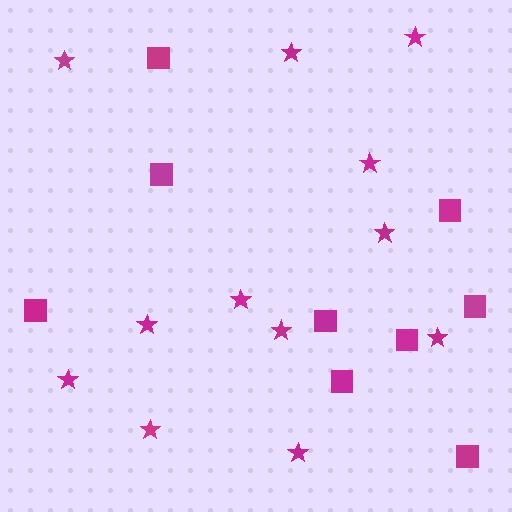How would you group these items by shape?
There are 2 groups: one group of stars (12) and one group of squares (9).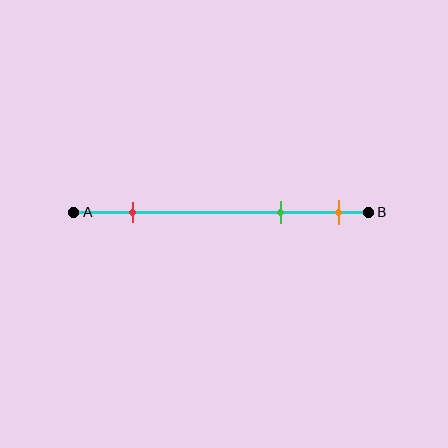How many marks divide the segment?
There are 3 marks dividing the segment.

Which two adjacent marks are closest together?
The green and orange marks are the closest adjacent pair.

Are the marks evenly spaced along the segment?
No, the marks are not evenly spaced.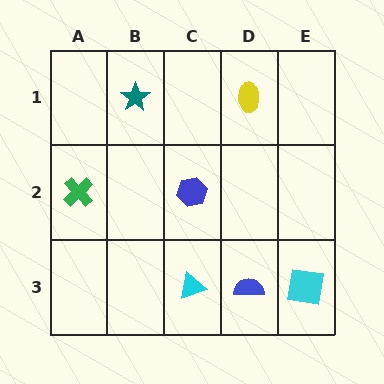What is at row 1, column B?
A teal star.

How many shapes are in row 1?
2 shapes.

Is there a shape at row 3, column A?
No, that cell is empty.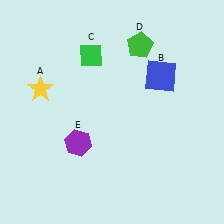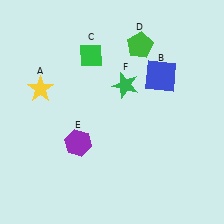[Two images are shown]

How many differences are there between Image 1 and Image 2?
There is 1 difference between the two images.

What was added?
A green star (F) was added in Image 2.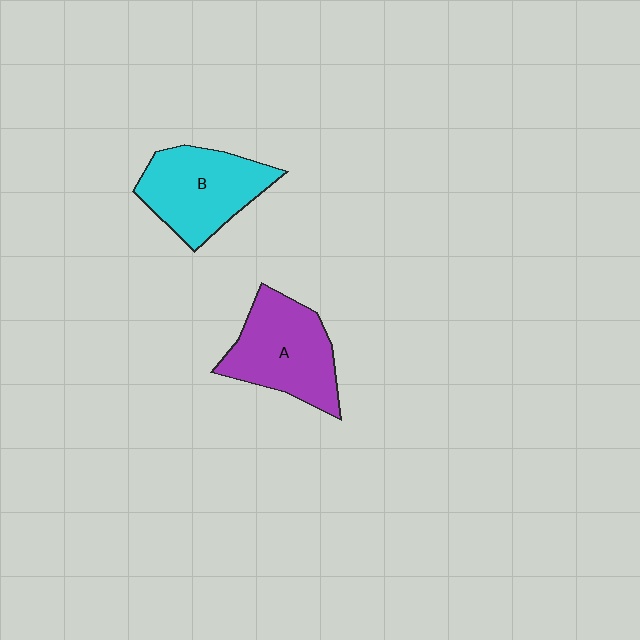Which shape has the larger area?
Shape A (purple).